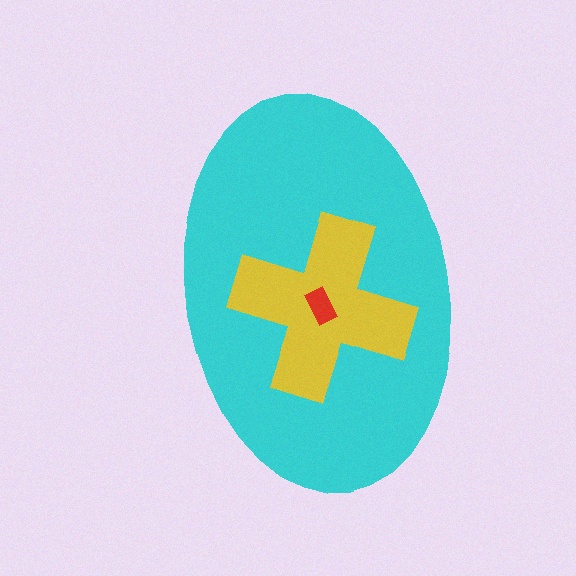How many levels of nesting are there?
3.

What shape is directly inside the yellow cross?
The red rectangle.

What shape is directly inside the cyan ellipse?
The yellow cross.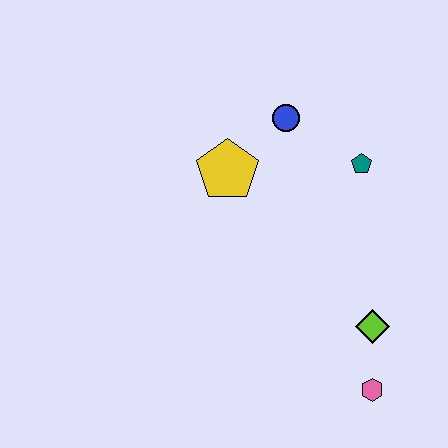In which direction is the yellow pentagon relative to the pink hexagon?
The yellow pentagon is above the pink hexagon.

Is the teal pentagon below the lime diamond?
No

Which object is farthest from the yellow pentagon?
The pink hexagon is farthest from the yellow pentagon.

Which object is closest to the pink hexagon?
The lime diamond is closest to the pink hexagon.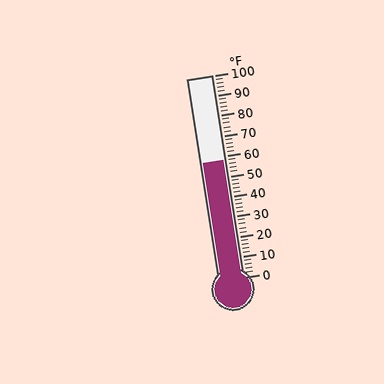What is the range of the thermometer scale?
The thermometer scale ranges from 0°F to 100°F.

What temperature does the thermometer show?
The thermometer shows approximately 58°F.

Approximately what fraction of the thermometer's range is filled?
The thermometer is filled to approximately 60% of its range.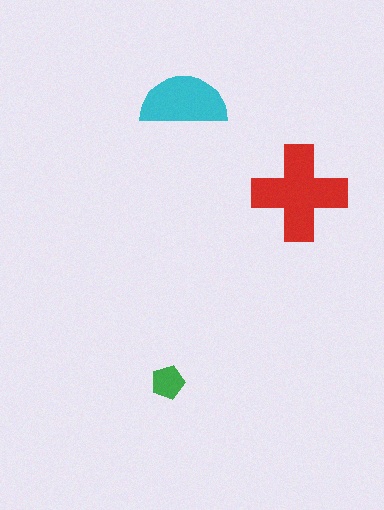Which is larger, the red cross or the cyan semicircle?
The red cross.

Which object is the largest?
The red cross.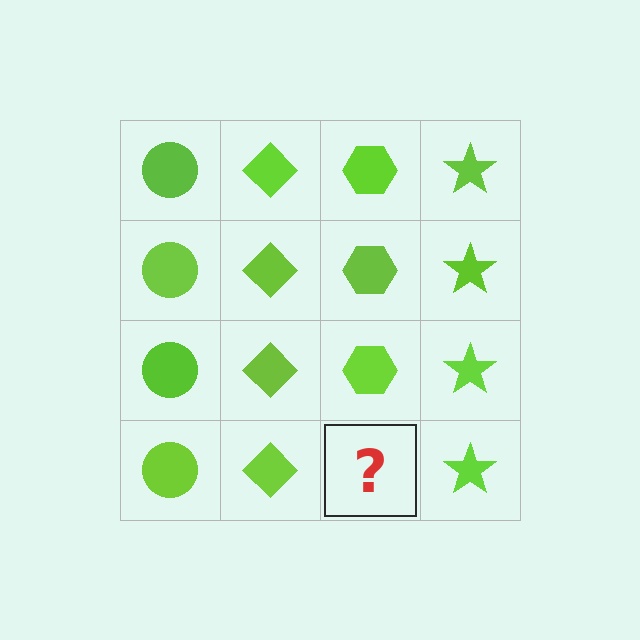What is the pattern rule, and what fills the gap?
The rule is that each column has a consistent shape. The gap should be filled with a lime hexagon.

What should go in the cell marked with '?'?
The missing cell should contain a lime hexagon.